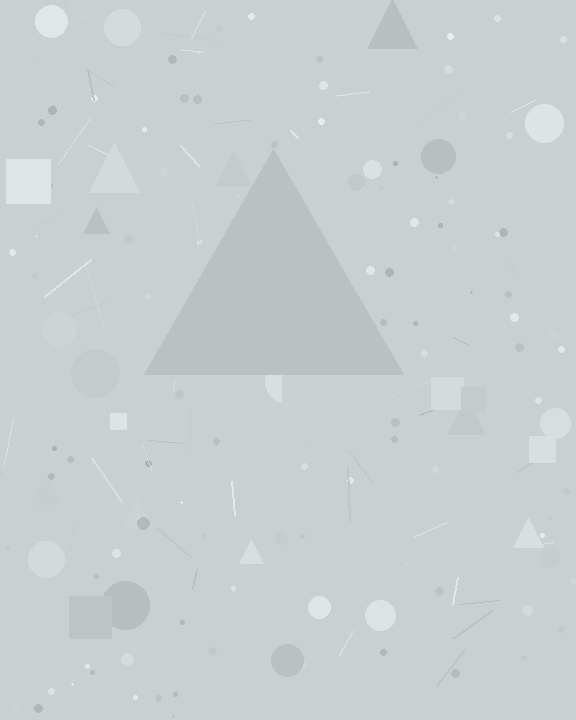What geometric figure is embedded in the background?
A triangle is embedded in the background.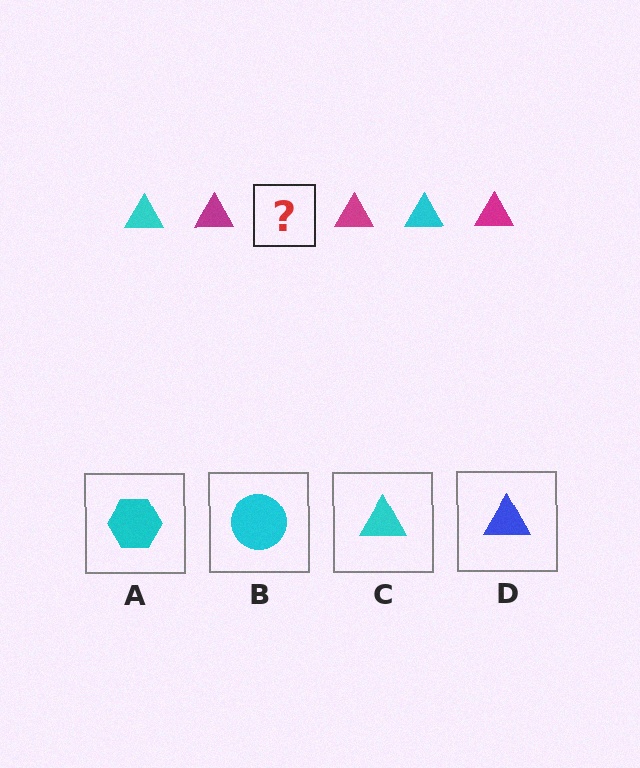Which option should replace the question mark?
Option C.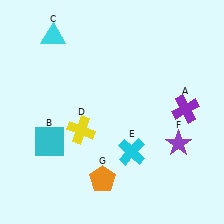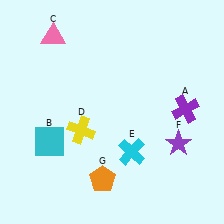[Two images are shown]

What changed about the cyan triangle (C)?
In Image 1, C is cyan. In Image 2, it changed to pink.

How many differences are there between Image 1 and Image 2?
There is 1 difference between the two images.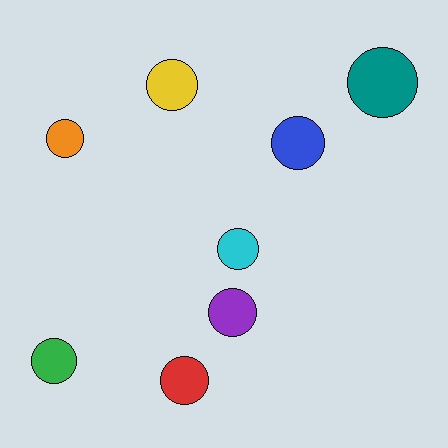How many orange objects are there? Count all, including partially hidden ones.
There is 1 orange object.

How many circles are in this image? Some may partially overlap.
There are 8 circles.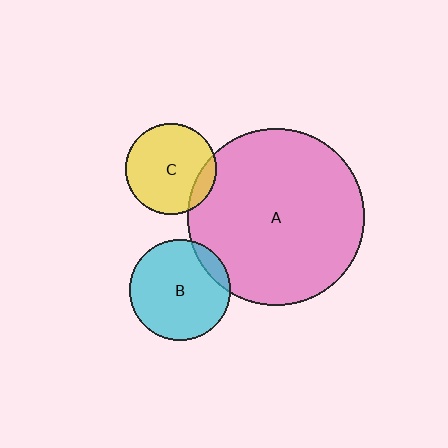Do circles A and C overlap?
Yes.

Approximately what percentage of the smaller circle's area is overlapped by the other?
Approximately 10%.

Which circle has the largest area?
Circle A (pink).